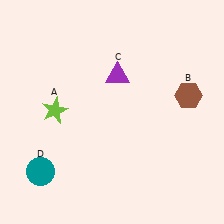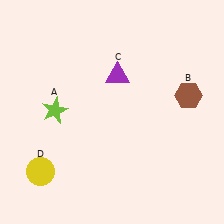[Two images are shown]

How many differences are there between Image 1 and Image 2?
There is 1 difference between the two images.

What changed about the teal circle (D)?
In Image 1, D is teal. In Image 2, it changed to yellow.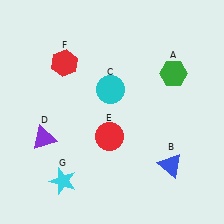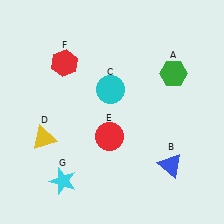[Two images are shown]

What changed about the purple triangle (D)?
In Image 1, D is purple. In Image 2, it changed to yellow.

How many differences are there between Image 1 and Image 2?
There is 1 difference between the two images.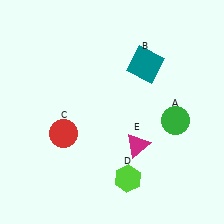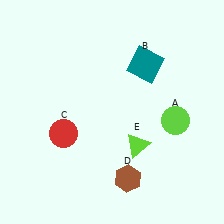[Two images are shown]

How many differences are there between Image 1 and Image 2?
There are 3 differences between the two images.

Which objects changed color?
A changed from green to lime. D changed from lime to brown. E changed from magenta to lime.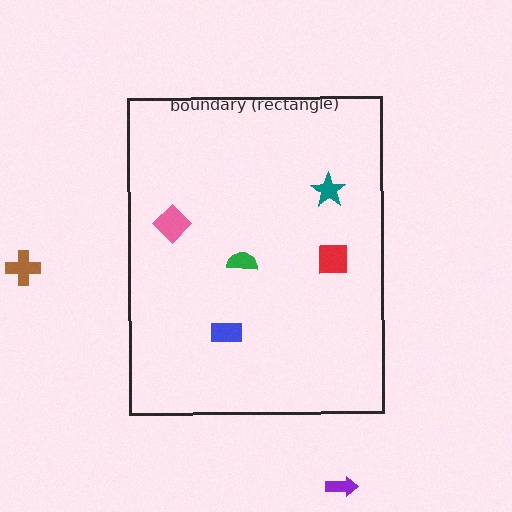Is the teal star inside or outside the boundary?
Inside.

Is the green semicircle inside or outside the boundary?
Inside.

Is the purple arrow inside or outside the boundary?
Outside.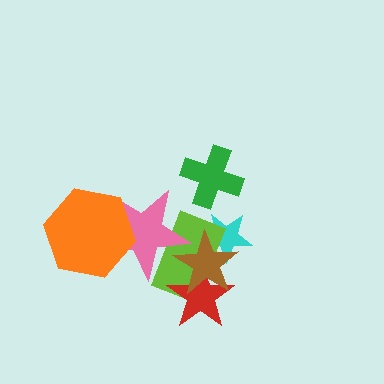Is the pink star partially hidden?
Yes, it is partially covered by another shape.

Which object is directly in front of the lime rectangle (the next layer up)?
The pink star is directly in front of the lime rectangle.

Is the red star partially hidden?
Yes, it is partially covered by another shape.